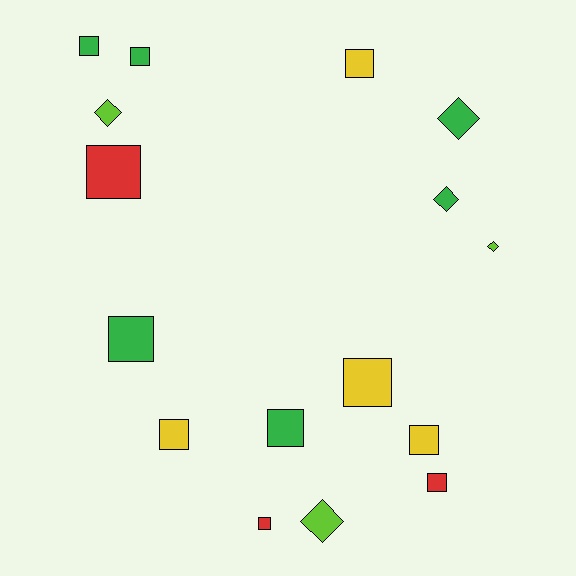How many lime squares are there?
There are no lime squares.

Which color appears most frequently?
Green, with 6 objects.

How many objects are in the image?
There are 16 objects.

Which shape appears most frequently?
Square, with 11 objects.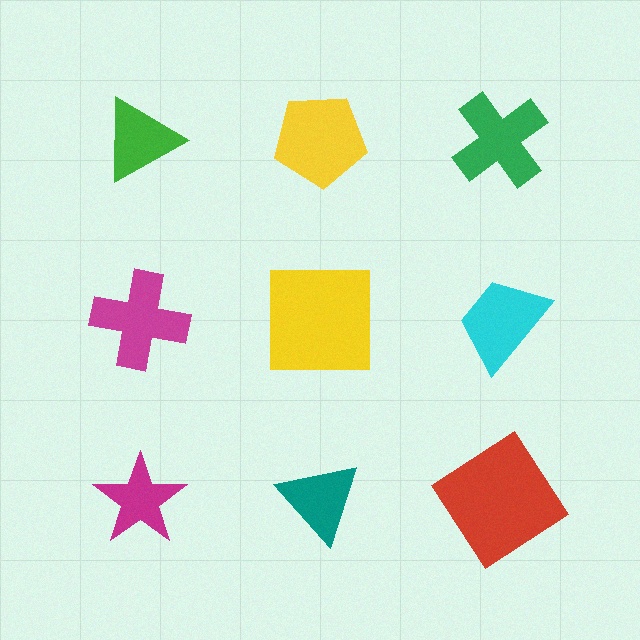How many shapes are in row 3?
3 shapes.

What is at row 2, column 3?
A cyan trapezoid.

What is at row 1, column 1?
A green triangle.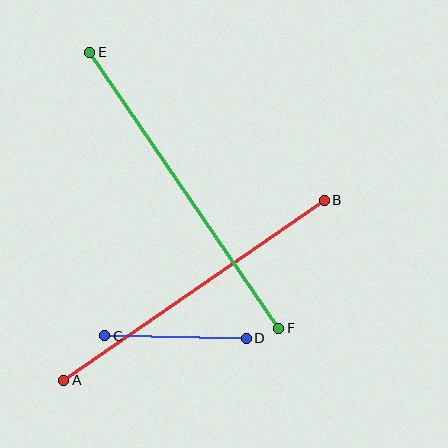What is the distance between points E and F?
The distance is approximately 334 pixels.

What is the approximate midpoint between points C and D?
The midpoint is at approximately (176, 337) pixels.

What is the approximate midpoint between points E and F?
The midpoint is at approximately (184, 190) pixels.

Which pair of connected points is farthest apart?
Points E and F are farthest apart.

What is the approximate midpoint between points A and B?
The midpoint is at approximately (194, 290) pixels.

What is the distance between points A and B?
The distance is approximately 317 pixels.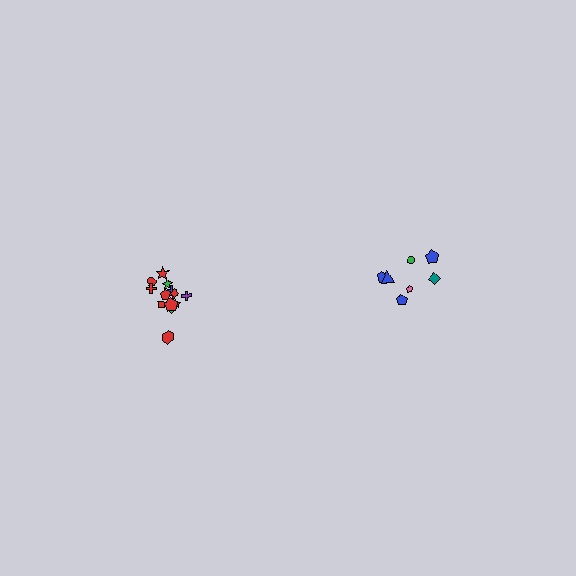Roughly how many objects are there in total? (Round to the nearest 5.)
Roughly 20 objects in total.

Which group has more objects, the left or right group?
The left group.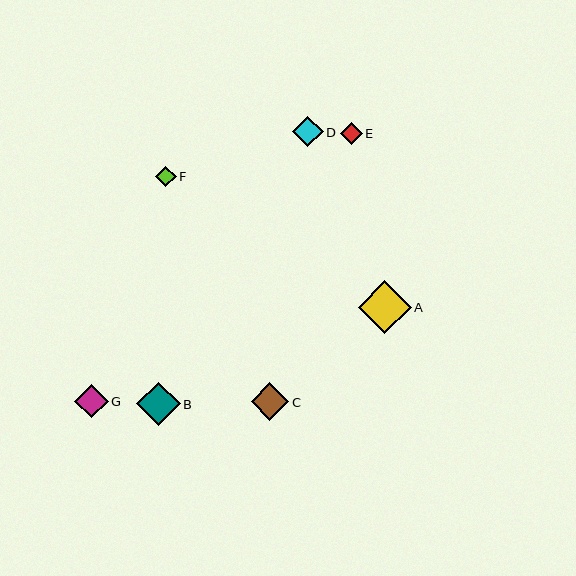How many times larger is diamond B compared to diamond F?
Diamond B is approximately 2.1 times the size of diamond F.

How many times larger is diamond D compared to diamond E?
Diamond D is approximately 1.4 times the size of diamond E.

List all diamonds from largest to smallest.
From largest to smallest: A, B, C, G, D, E, F.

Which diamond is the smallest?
Diamond F is the smallest with a size of approximately 21 pixels.